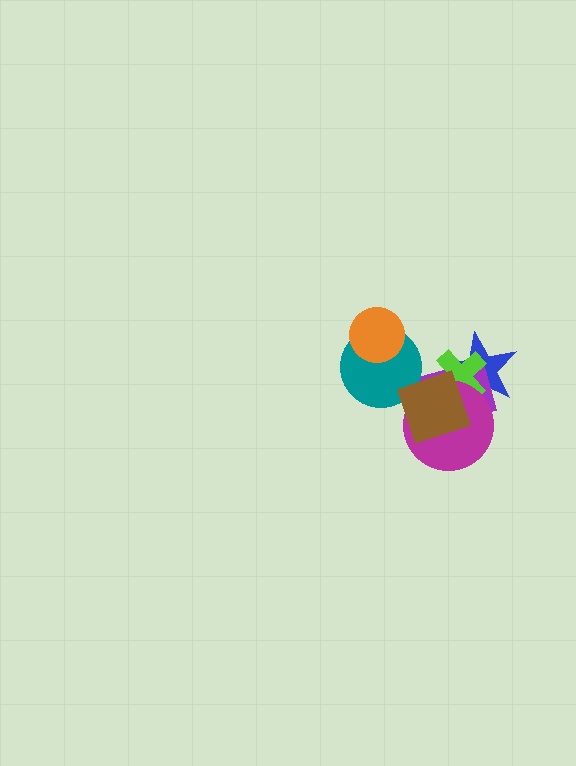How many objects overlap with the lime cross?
4 objects overlap with the lime cross.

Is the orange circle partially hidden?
No, no other shape covers it.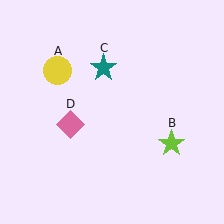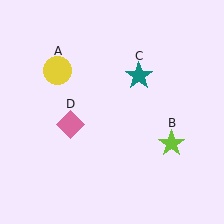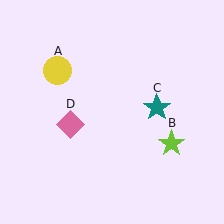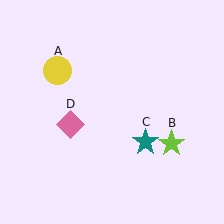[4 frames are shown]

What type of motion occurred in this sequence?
The teal star (object C) rotated clockwise around the center of the scene.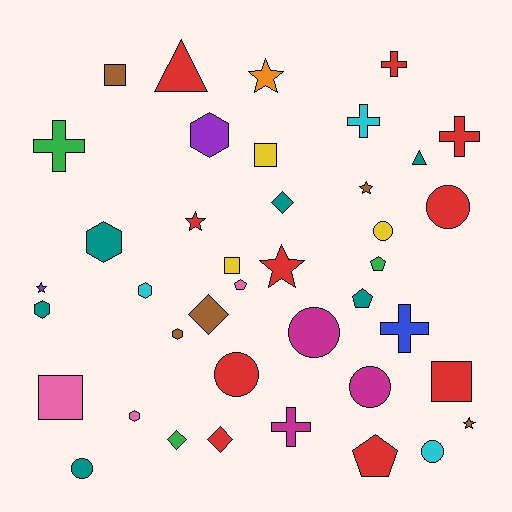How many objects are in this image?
There are 40 objects.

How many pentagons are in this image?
There are 4 pentagons.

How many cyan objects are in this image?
There are 3 cyan objects.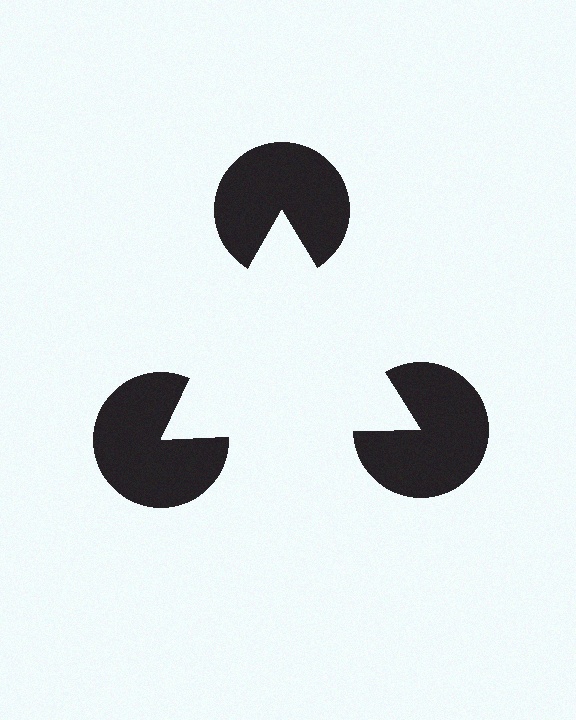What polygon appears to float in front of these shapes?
An illusory triangle — its edges are inferred from the aligned wedge cuts in the pac-man discs, not physically drawn.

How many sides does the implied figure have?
3 sides.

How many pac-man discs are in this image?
There are 3 — one at each vertex of the illusory triangle.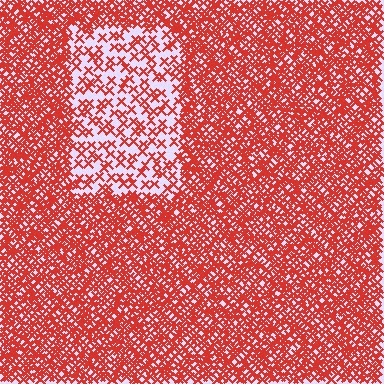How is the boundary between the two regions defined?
The boundary is defined by a change in element density (approximately 2.7x ratio). All elements are the same color, size, and shape.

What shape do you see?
I see a rectangle.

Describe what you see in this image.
The image contains small red elements arranged at two different densities. A rectangle-shaped region is visible where the elements are less densely packed than the surrounding area.